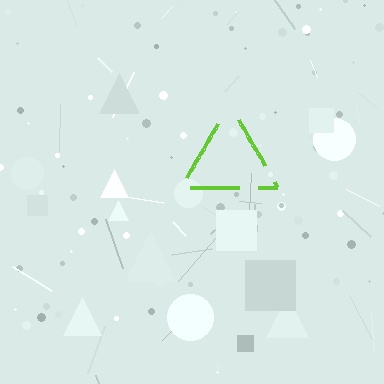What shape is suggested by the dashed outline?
The dashed outline suggests a triangle.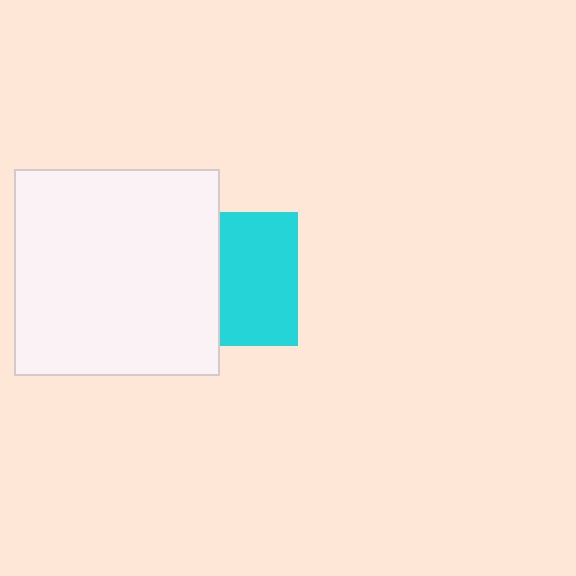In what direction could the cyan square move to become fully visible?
The cyan square could move right. That would shift it out from behind the white square entirely.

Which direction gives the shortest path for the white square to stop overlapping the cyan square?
Moving left gives the shortest separation.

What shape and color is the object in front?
The object in front is a white square.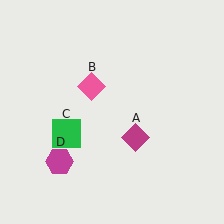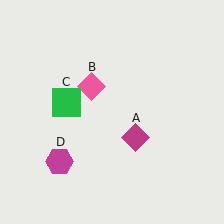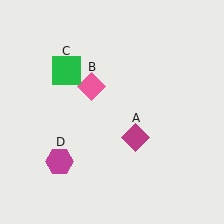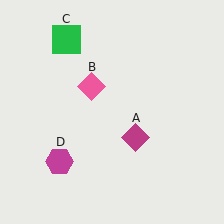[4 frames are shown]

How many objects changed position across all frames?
1 object changed position: green square (object C).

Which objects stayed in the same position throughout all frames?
Magenta diamond (object A) and pink diamond (object B) and magenta hexagon (object D) remained stationary.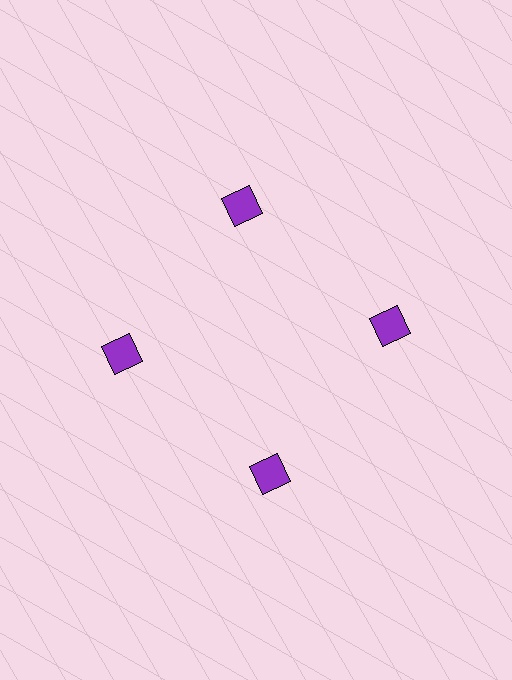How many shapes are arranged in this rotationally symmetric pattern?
There are 4 shapes, arranged in 4 groups of 1.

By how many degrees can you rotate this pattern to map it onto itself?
The pattern maps onto itself every 90 degrees of rotation.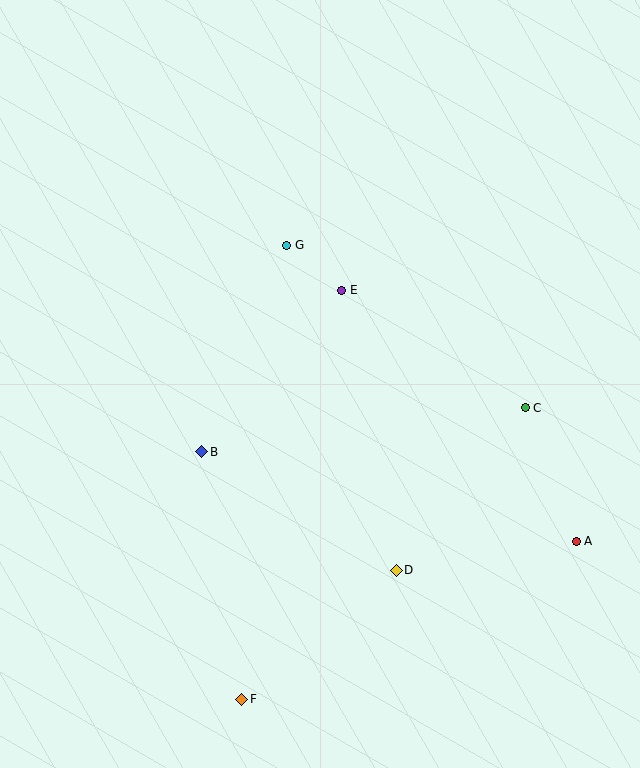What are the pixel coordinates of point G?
Point G is at (287, 245).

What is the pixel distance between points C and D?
The distance between C and D is 207 pixels.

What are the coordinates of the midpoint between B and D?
The midpoint between B and D is at (299, 511).